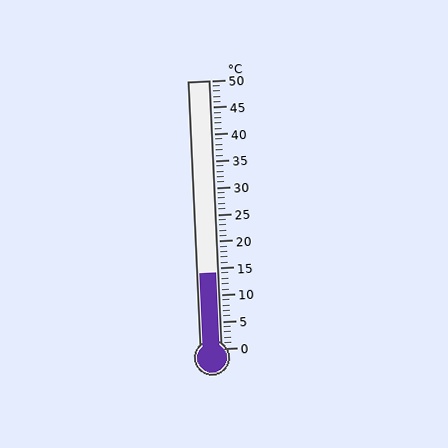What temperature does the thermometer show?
The thermometer shows approximately 14°C.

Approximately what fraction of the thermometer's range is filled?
The thermometer is filled to approximately 30% of its range.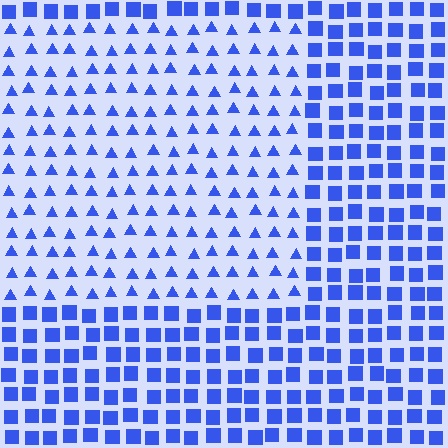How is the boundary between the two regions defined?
The boundary is defined by a change in element shape: triangles inside vs. squares outside. All elements share the same color and spacing.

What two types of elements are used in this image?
The image uses triangles inside the rectangle region and squares outside it.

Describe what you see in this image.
The image is filled with small blue elements arranged in a uniform grid. A rectangle-shaped region contains triangles, while the surrounding area contains squares. The boundary is defined purely by the change in element shape.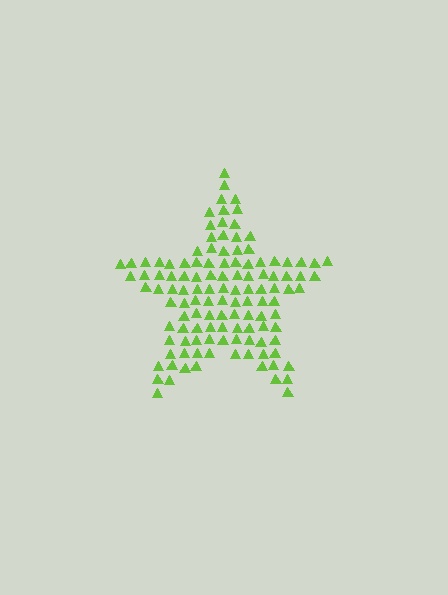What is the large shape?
The large shape is a star.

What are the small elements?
The small elements are triangles.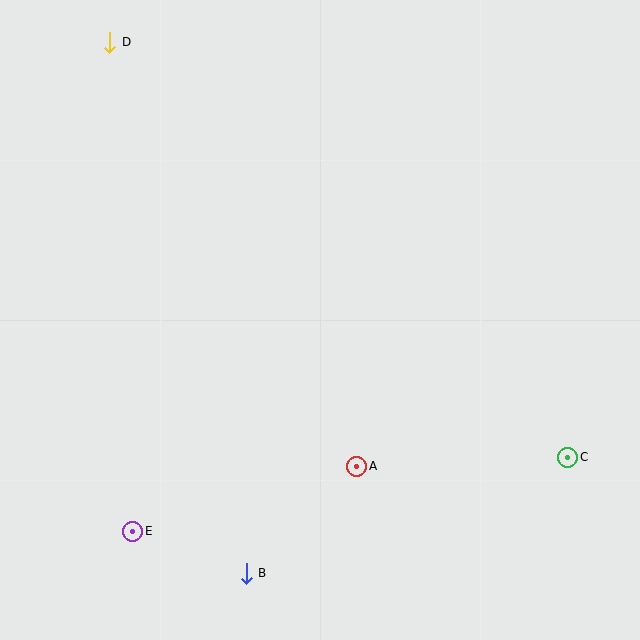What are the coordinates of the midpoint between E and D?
The midpoint between E and D is at (121, 287).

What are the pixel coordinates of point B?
Point B is at (246, 573).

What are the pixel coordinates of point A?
Point A is at (356, 466).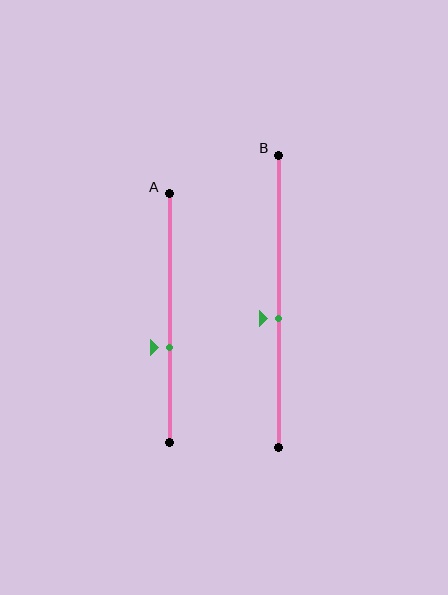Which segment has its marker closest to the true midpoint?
Segment B has its marker closest to the true midpoint.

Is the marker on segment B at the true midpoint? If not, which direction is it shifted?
No, the marker on segment B is shifted downward by about 6% of the segment length.